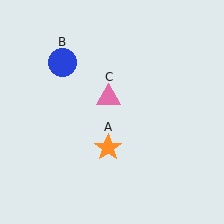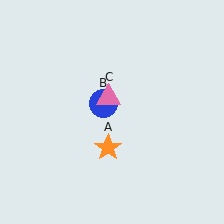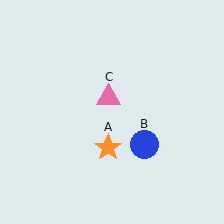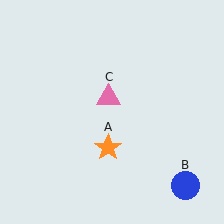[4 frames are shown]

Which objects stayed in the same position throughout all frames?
Orange star (object A) and pink triangle (object C) remained stationary.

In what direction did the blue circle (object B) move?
The blue circle (object B) moved down and to the right.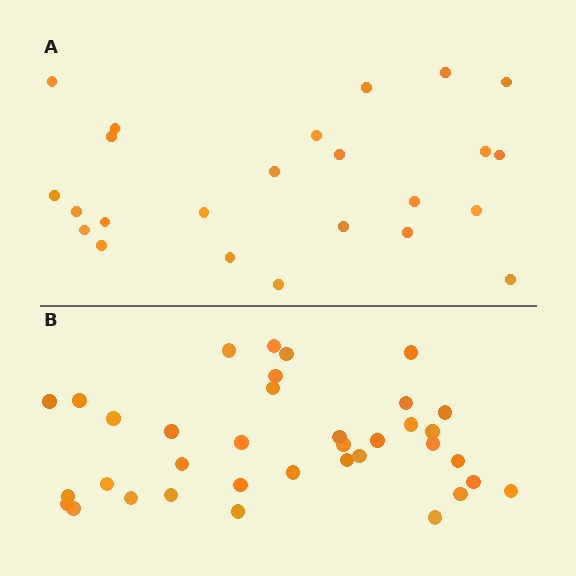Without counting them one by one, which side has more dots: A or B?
Region B (the bottom region) has more dots.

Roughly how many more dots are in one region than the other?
Region B has roughly 12 or so more dots than region A.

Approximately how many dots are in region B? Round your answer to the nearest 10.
About 40 dots. (The exact count is 36, which rounds to 40.)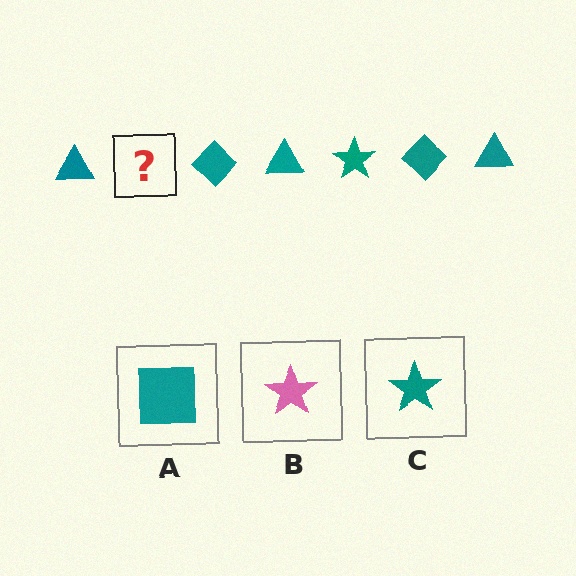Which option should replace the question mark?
Option C.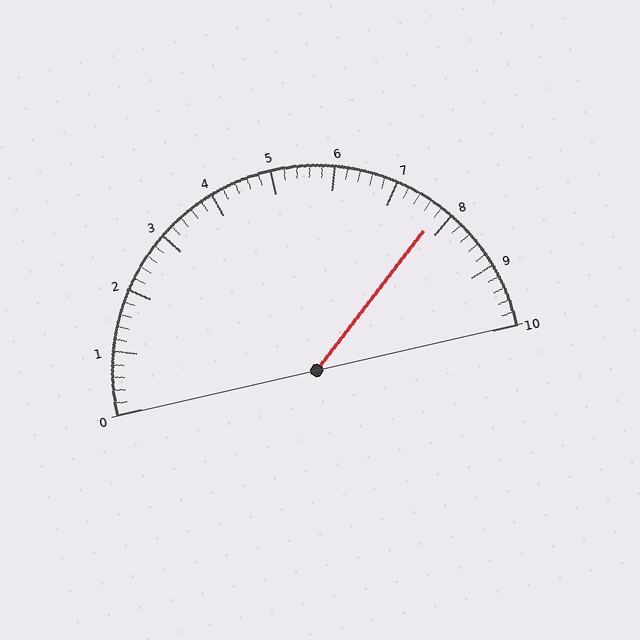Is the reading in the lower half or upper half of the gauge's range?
The reading is in the upper half of the range (0 to 10).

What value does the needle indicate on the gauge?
The needle indicates approximately 7.8.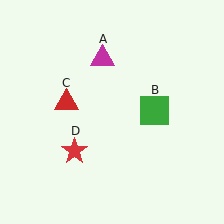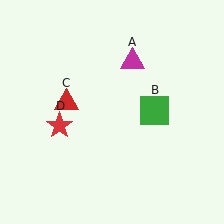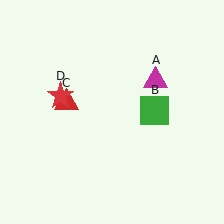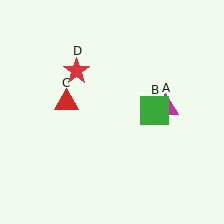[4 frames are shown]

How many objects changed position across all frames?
2 objects changed position: magenta triangle (object A), red star (object D).